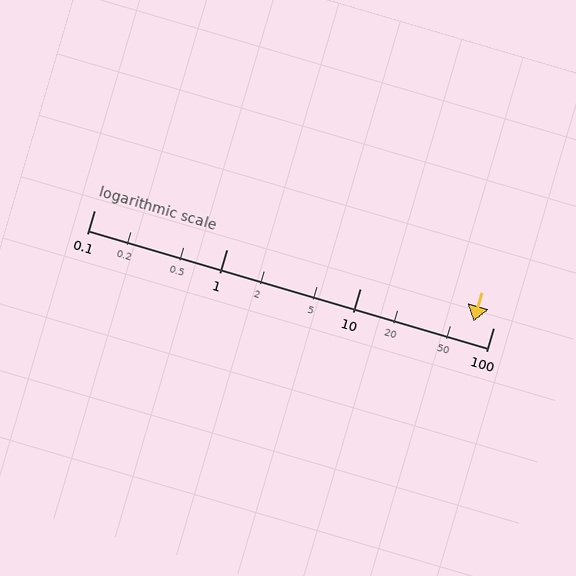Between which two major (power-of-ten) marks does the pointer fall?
The pointer is between 10 and 100.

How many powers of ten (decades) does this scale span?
The scale spans 3 decades, from 0.1 to 100.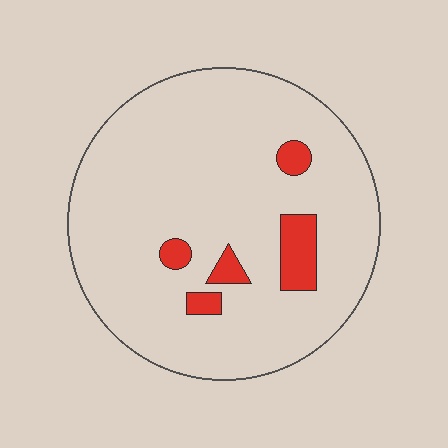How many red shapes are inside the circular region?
5.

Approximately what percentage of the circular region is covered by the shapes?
Approximately 10%.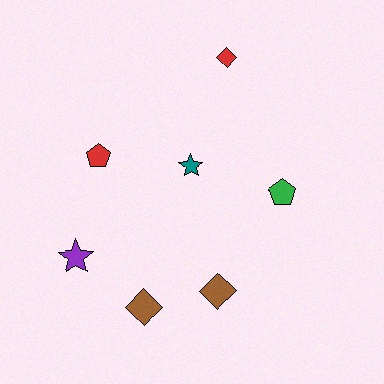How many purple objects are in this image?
There is 1 purple object.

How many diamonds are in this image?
There are 3 diamonds.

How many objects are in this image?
There are 7 objects.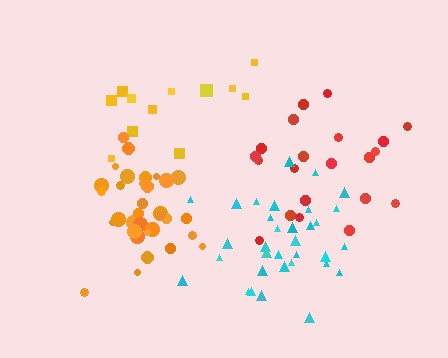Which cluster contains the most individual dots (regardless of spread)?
Orange (34).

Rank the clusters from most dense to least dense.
orange, cyan, red, yellow.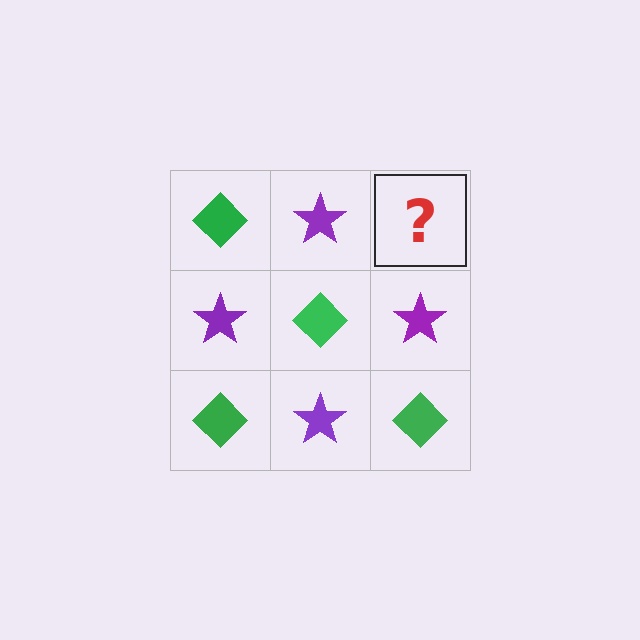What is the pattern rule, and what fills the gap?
The rule is that it alternates green diamond and purple star in a checkerboard pattern. The gap should be filled with a green diamond.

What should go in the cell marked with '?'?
The missing cell should contain a green diamond.